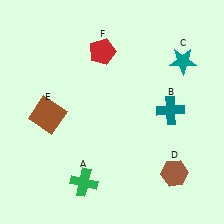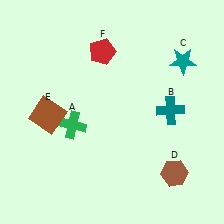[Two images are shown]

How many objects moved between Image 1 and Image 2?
1 object moved between the two images.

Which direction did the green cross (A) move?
The green cross (A) moved up.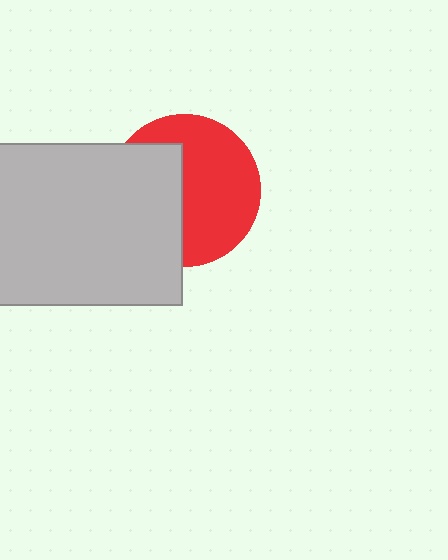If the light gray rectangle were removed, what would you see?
You would see the complete red circle.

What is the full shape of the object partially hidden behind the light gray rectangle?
The partially hidden object is a red circle.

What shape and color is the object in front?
The object in front is a light gray rectangle.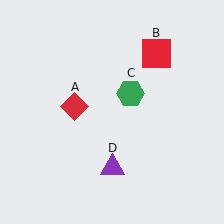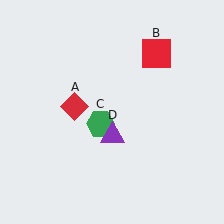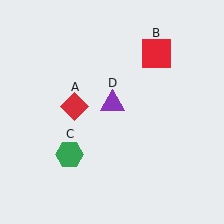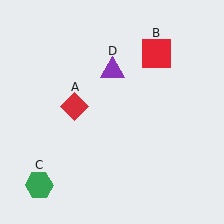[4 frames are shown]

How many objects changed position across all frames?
2 objects changed position: green hexagon (object C), purple triangle (object D).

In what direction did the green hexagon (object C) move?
The green hexagon (object C) moved down and to the left.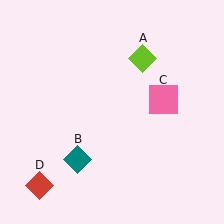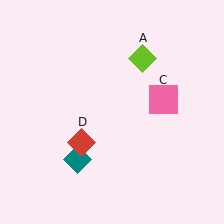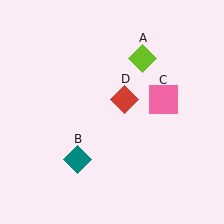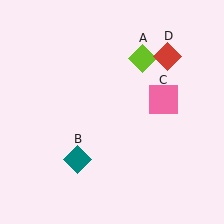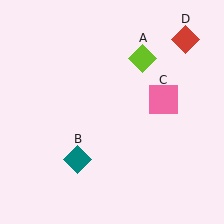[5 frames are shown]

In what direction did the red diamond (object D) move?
The red diamond (object D) moved up and to the right.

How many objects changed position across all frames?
1 object changed position: red diamond (object D).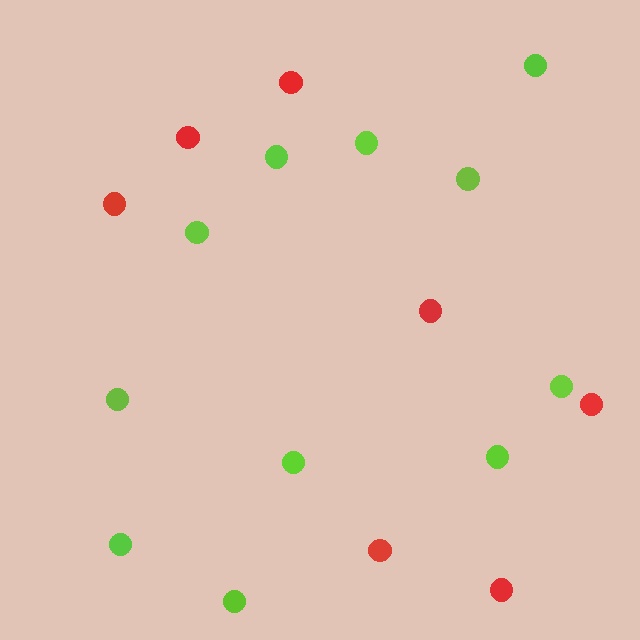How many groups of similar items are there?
There are 2 groups: one group of lime circles (11) and one group of red circles (7).